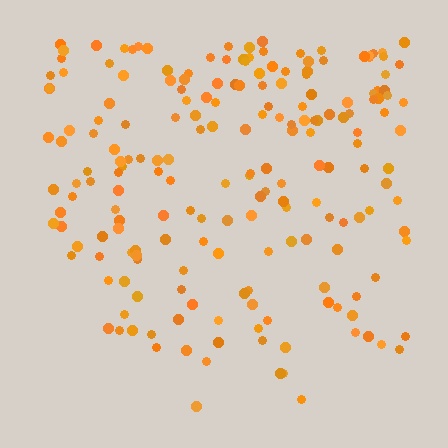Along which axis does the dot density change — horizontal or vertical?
Vertical.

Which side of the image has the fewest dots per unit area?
The bottom.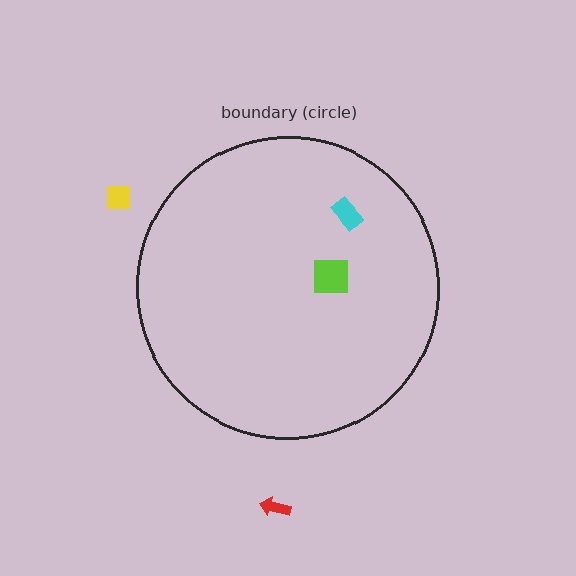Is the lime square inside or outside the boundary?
Inside.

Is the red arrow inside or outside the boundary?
Outside.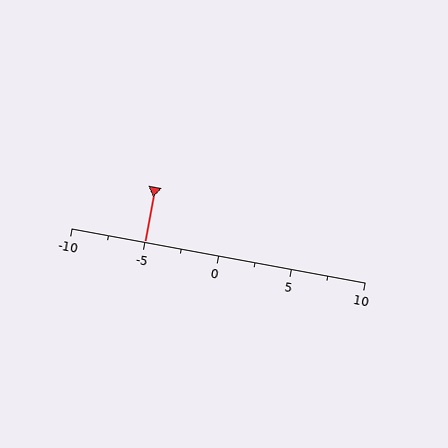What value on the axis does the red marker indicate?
The marker indicates approximately -5.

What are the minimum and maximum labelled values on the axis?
The axis runs from -10 to 10.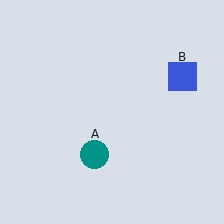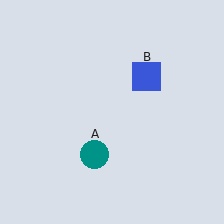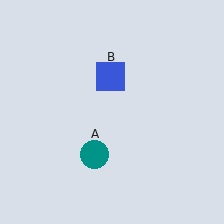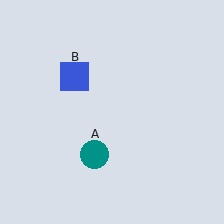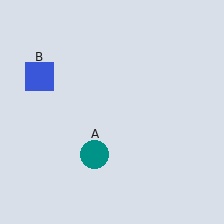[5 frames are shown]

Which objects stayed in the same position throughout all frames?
Teal circle (object A) remained stationary.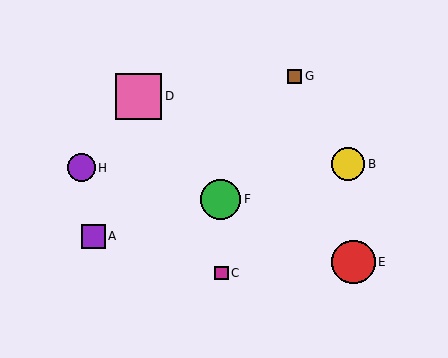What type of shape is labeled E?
Shape E is a red circle.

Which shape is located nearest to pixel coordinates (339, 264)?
The red circle (labeled E) at (354, 262) is nearest to that location.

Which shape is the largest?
The pink square (labeled D) is the largest.